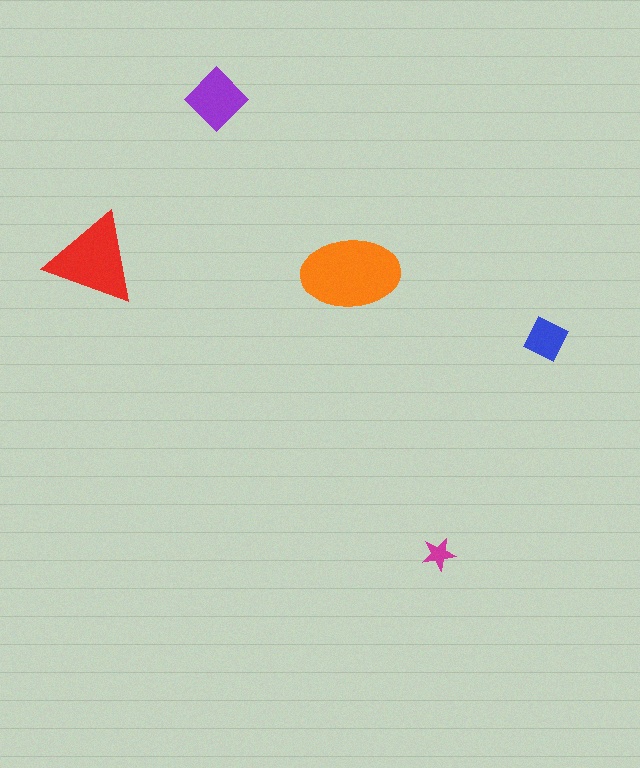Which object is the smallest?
The magenta star.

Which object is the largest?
The orange ellipse.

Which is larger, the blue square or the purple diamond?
The purple diamond.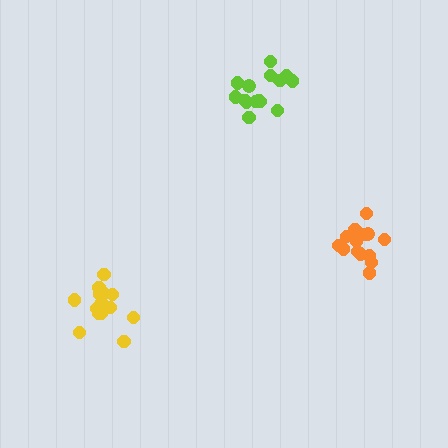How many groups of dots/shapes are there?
There are 3 groups.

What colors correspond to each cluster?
The clusters are colored: orange, lime, yellow.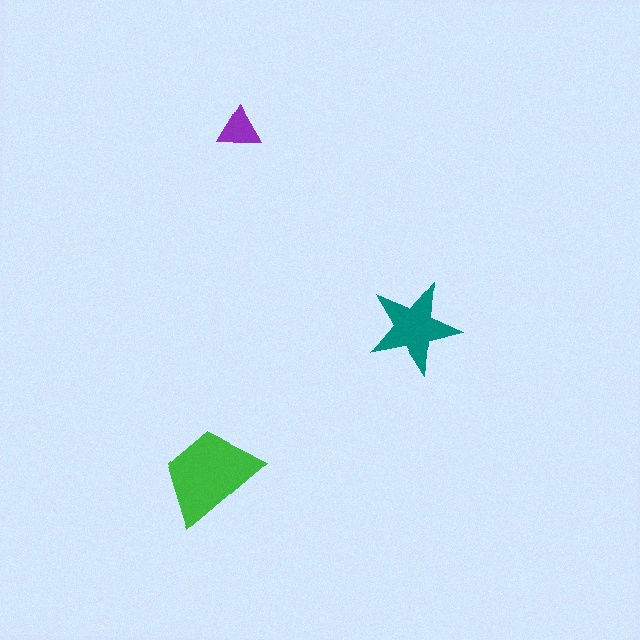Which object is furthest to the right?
The teal star is rightmost.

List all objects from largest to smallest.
The green trapezoid, the teal star, the purple triangle.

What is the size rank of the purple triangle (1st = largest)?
3rd.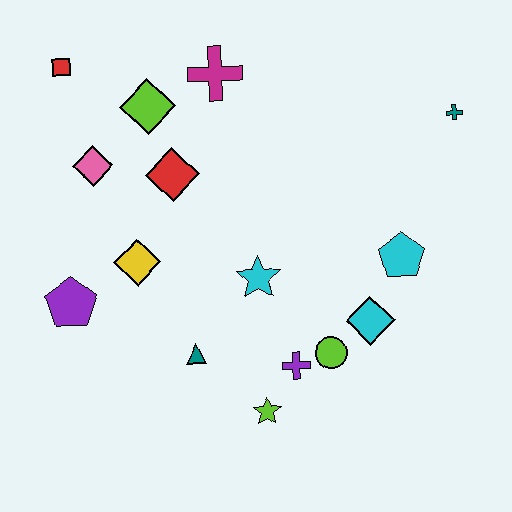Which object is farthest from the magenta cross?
The lime star is farthest from the magenta cross.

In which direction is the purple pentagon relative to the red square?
The purple pentagon is below the red square.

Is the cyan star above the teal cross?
No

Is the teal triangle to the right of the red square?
Yes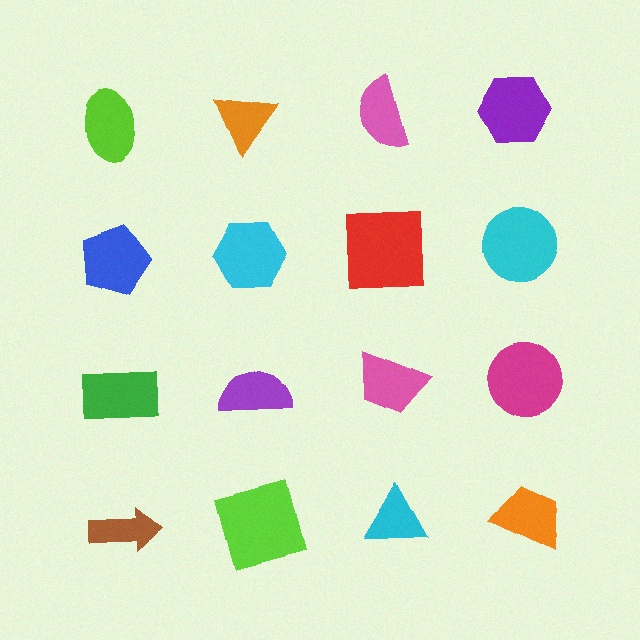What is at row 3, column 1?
A green rectangle.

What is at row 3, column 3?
A pink trapezoid.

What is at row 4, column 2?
A lime square.